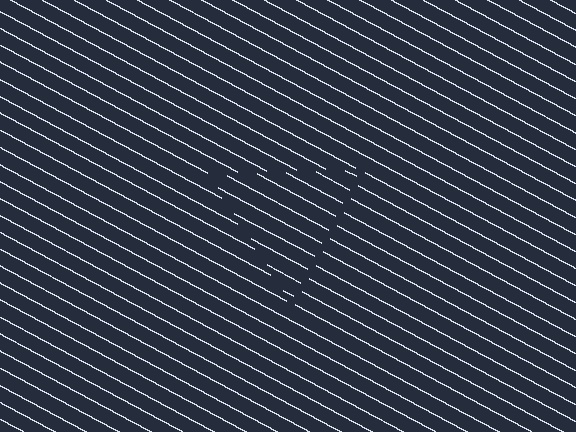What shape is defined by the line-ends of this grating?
An illusory triangle. The interior of the shape contains the same grating, shifted by half a period — the contour is defined by the phase discontinuity where line-ends from the inner and outer gratings abut.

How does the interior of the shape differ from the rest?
The interior of the shape contains the same grating, shifted by half a period — the contour is defined by the phase discontinuity where line-ends from the inner and outer gratings abut.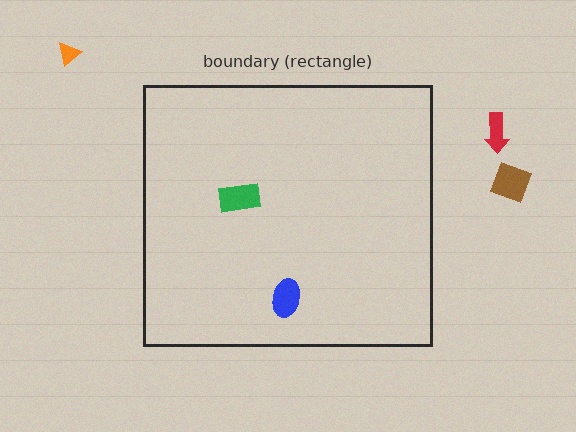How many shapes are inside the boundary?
2 inside, 3 outside.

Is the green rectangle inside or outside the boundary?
Inside.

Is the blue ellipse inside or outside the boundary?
Inside.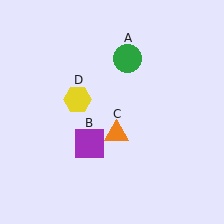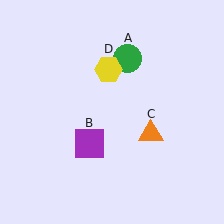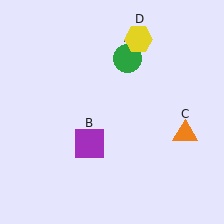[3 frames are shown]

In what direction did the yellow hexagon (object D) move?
The yellow hexagon (object D) moved up and to the right.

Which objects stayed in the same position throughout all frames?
Green circle (object A) and purple square (object B) remained stationary.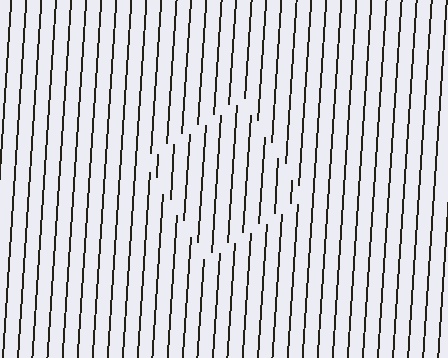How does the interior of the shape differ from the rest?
The interior of the shape contains the same grating, shifted by half a period — the contour is defined by the phase discontinuity where line-ends from the inner and outer gratings abut.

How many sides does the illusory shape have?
4 sides — the line-ends trace a square.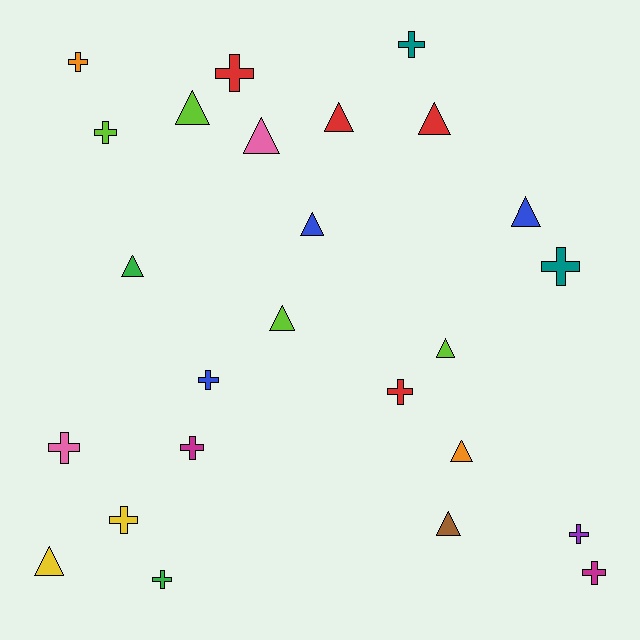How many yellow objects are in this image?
There are 2 yellow objects.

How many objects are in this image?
There are 25 objects.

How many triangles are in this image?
There are 12 triangles.